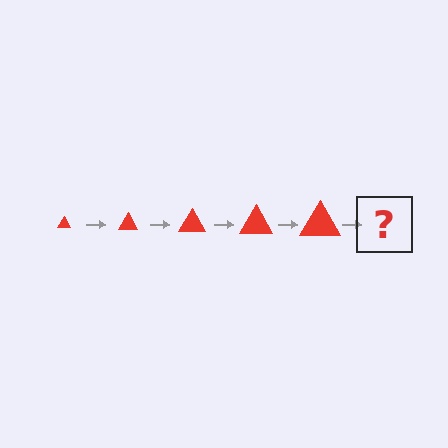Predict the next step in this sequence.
The next step is a red triangle, larger than the previous one.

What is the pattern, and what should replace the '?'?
The pattern is that the triangle gets progressively larger each step. The '?' should be a red triangle, larger than the previous one.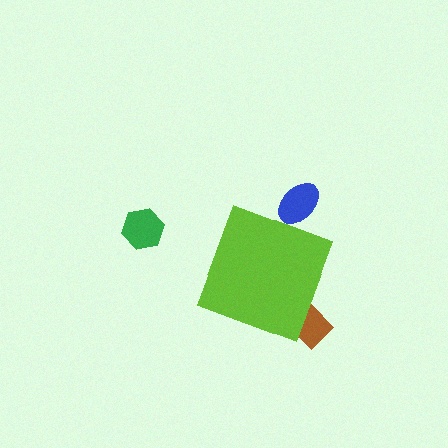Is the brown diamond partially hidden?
Yes, the brown diamond is partially hidden behind the lime diamond.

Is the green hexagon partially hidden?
No, the green hexagon is fully visible.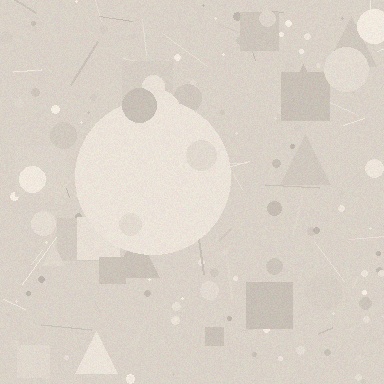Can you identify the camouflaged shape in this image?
The camouflaged shape is a circle.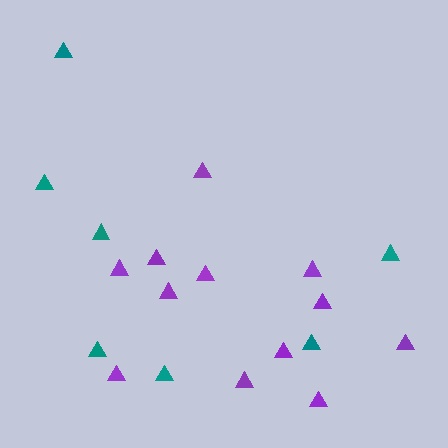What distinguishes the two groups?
There are 2 groups: one group of teal triangles (7) and one group of purple triangles (12).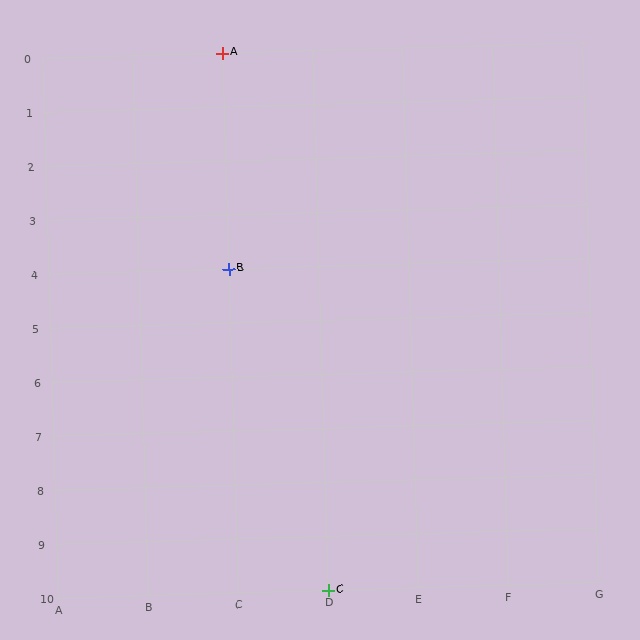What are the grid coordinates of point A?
Point A is at grid coordinates (C, 0).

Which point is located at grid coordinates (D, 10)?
Point C is at (D, 10).